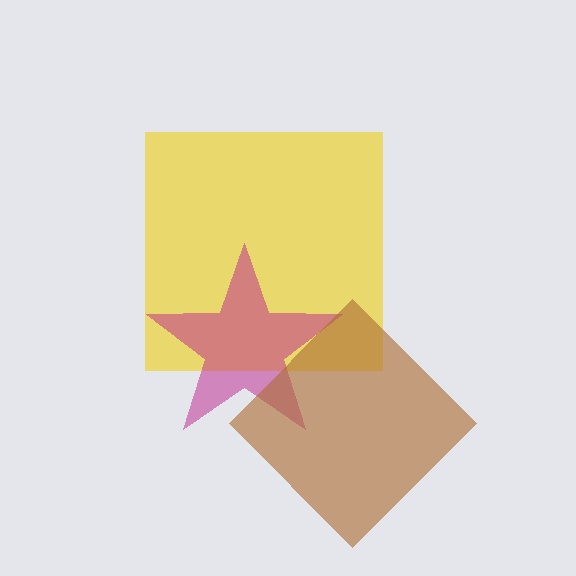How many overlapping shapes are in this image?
There are 3 overlapping shapes in the image.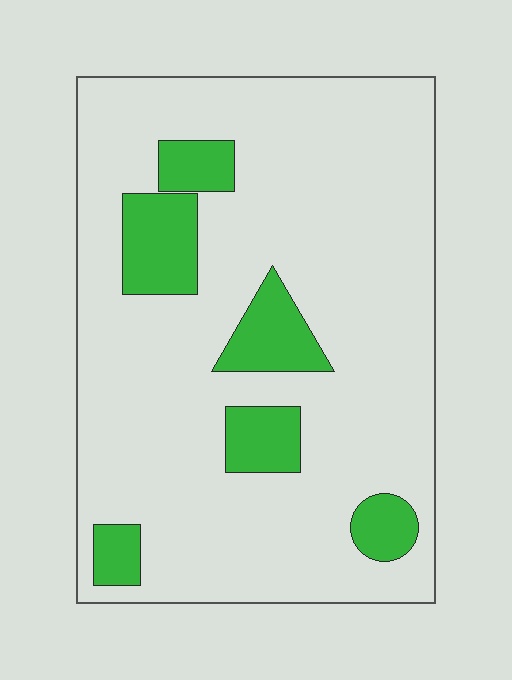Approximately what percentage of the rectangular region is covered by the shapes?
Approximately 15%.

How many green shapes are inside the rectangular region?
6.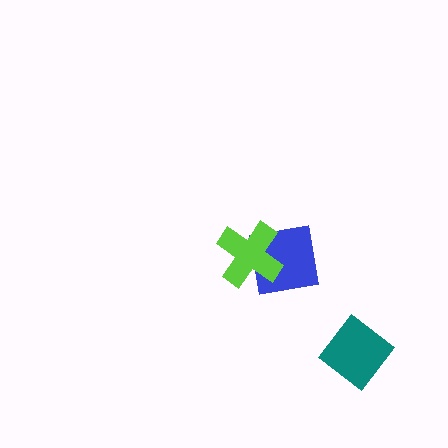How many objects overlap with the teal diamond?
0 objects overlap with the teal diamond.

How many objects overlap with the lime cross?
1 object overlaps with the lime cross.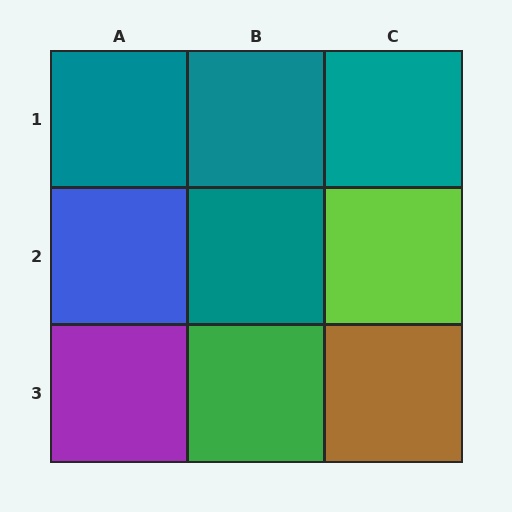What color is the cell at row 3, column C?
Brown.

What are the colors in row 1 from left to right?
Teal, teal, teal.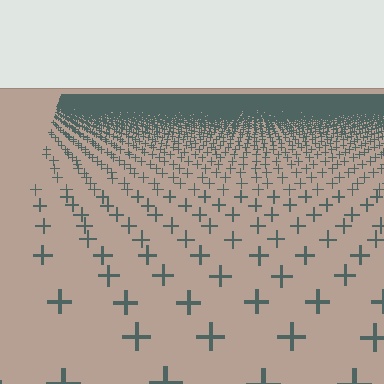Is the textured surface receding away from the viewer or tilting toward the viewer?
The surface is receding away from the viewer. Texture elements get smaller and denser toward the top.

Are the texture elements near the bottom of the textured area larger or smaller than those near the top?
Larger. Near the bottom, elements are closer to the viewer and appear at a bigger on-screen size.